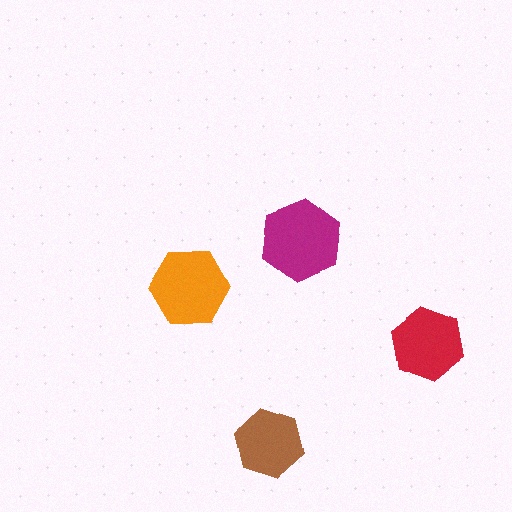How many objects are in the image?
There are 4 objects in the image.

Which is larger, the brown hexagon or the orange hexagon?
The orange one.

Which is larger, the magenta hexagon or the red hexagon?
The magenta one.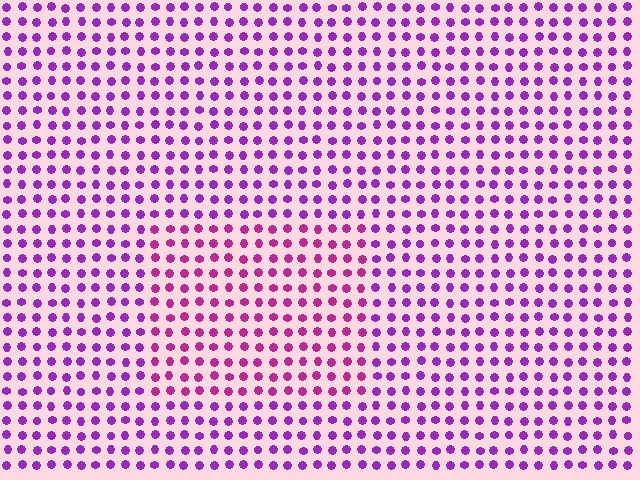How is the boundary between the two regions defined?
The boundary is defined purely by a slight shift in hue (about 31 degrees). Spacing, size, and orientation are identical on both sides.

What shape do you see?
I see a rectangle.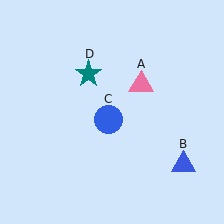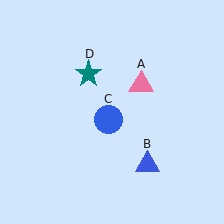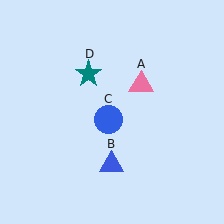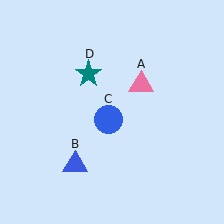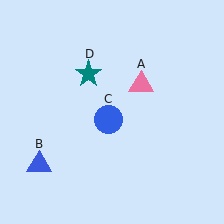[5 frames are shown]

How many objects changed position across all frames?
1 object changed position: blue triangle (object B).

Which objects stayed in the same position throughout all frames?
Pink triangle (object A) and blue circle (object C) and teal star (object D) remained stationary.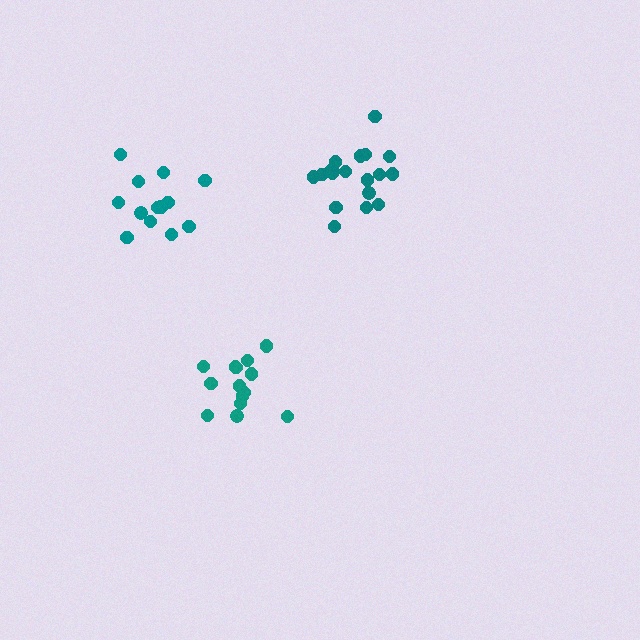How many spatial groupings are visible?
There are 3 spatial groupings.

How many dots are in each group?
Group 1: 18 dots, Group 2: 14 dots, Group 3: 14 dots (46 total).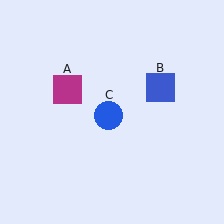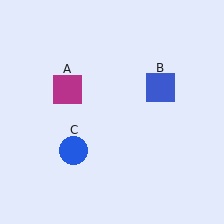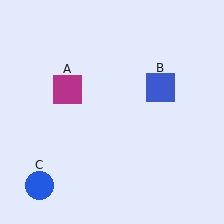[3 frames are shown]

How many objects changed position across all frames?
1 object changed position: blue circle (object C).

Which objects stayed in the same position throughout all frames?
Magenta square (object A) and blue square (object B) remained stationary.